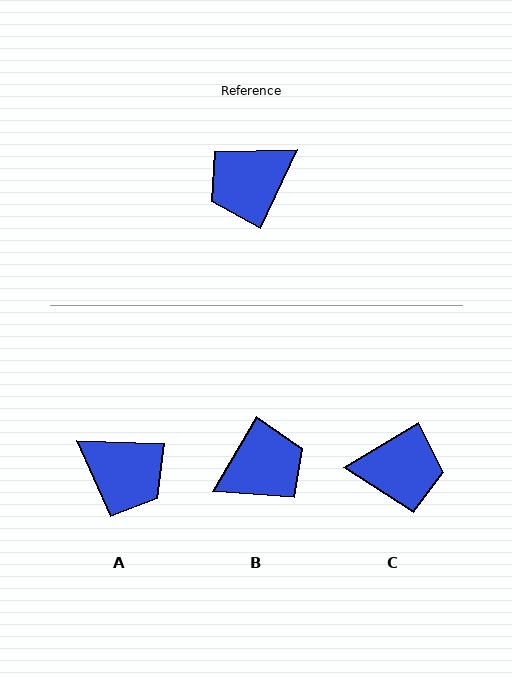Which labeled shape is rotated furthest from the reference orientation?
B, about 174 degrees away.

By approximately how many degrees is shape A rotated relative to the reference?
Approximately 113 degrees counter-clockwise.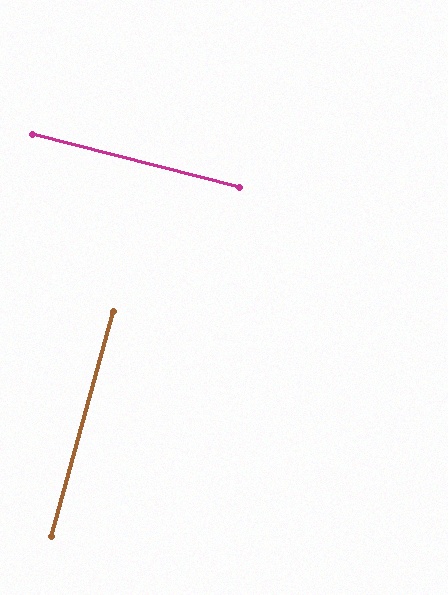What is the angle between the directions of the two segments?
Approximately 89 degrees.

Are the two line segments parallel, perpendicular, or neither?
Perpendicular — they meet at approximately 89°.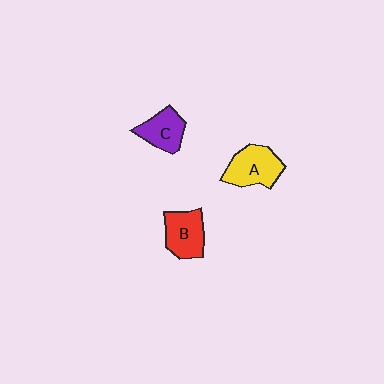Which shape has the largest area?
Shape A (yellow).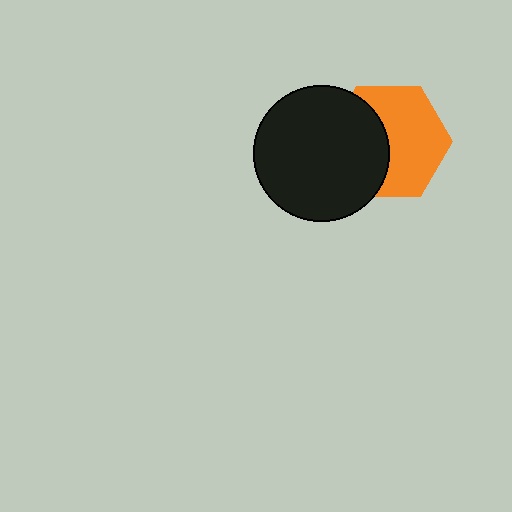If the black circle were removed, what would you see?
You would see the complete orange hexagon.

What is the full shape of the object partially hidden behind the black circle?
The partially hidden object is an orange hexagon.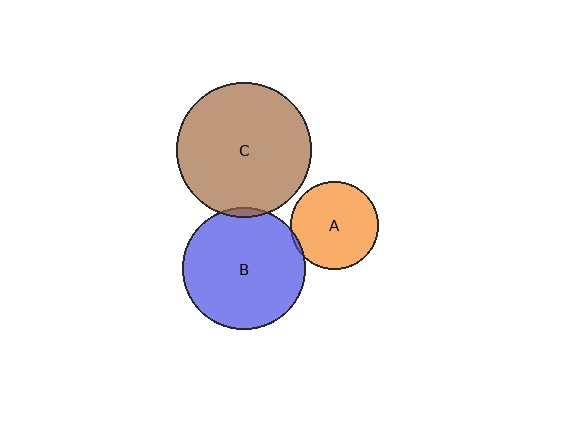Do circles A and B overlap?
Yes.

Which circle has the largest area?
Circle C (brown).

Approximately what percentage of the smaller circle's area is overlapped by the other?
Approximately 5%.